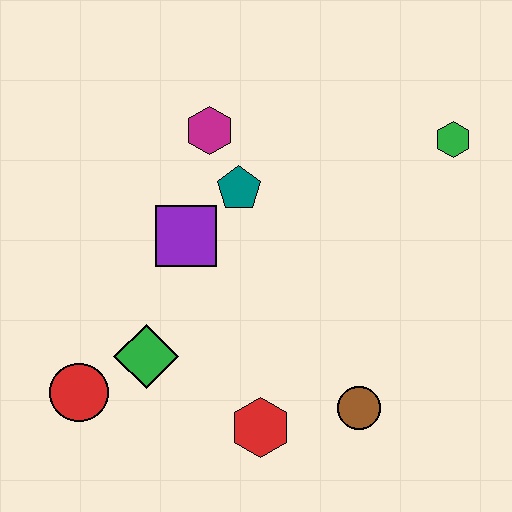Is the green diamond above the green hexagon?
No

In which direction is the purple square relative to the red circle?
The purple square is above the red circle.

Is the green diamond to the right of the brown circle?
No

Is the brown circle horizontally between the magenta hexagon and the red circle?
No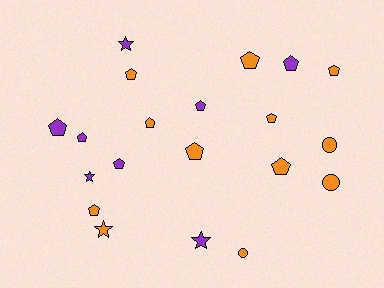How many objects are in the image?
There are 20 objects.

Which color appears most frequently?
Orange, with 12 objects.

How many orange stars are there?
There is 1 orange star.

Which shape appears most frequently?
Pentagon, with 13 objects.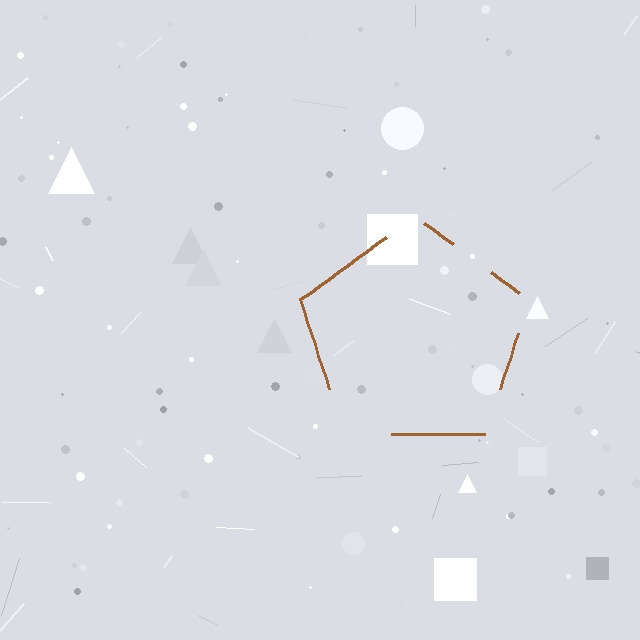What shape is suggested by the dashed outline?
The dashed outline suggests a pentagon.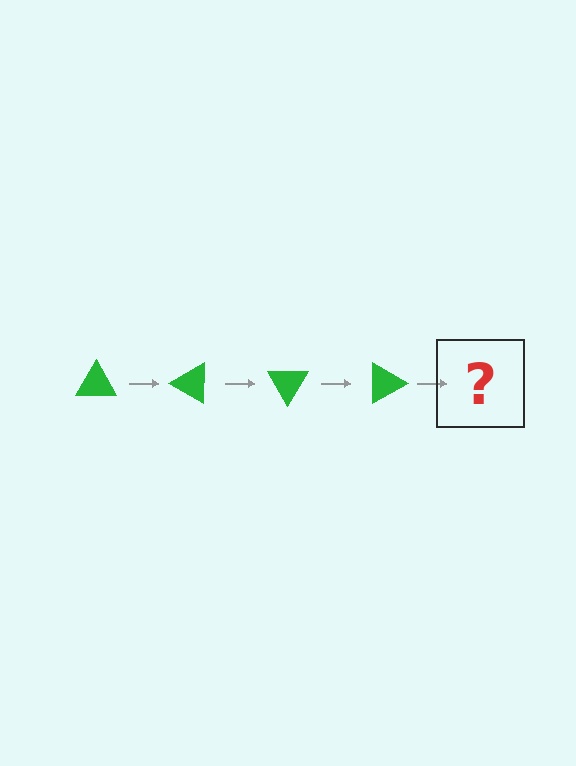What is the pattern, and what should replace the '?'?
The pattern is that the triangle rotates 30 degrees each step. The '?' should be a green triangle rotated 120 degrees.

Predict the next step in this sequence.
The next step is a green triangle rotated 120 degrees.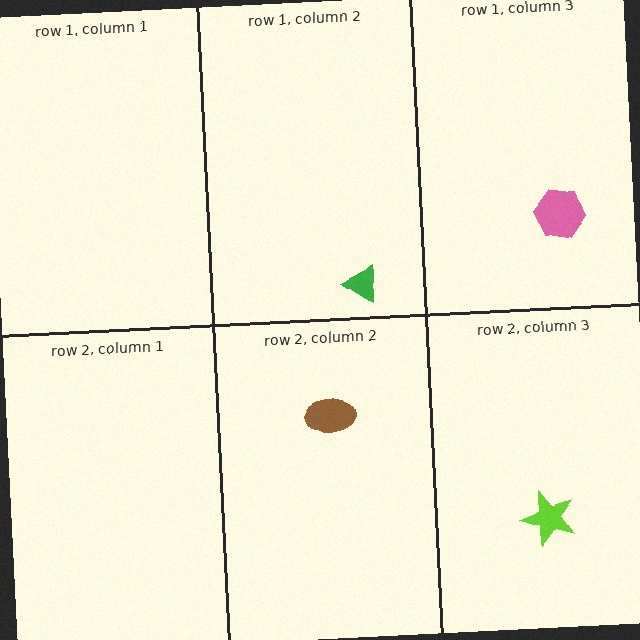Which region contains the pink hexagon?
The row 1, column 3 region.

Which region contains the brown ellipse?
The row 2, column 2 region.